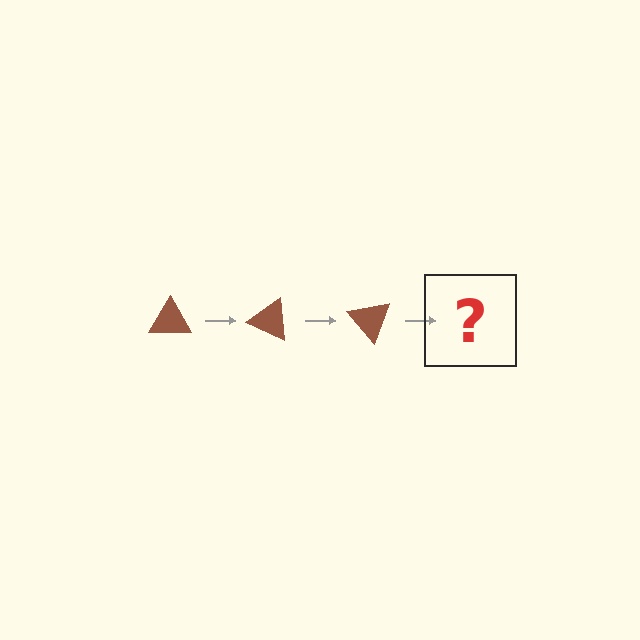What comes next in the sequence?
The next element should be a brown triangle rotated 75 degrees.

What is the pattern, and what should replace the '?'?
The pattern is that the triangle rotates 25 degrees each step. The '?' should be a brown triangle rotated 75 degrees.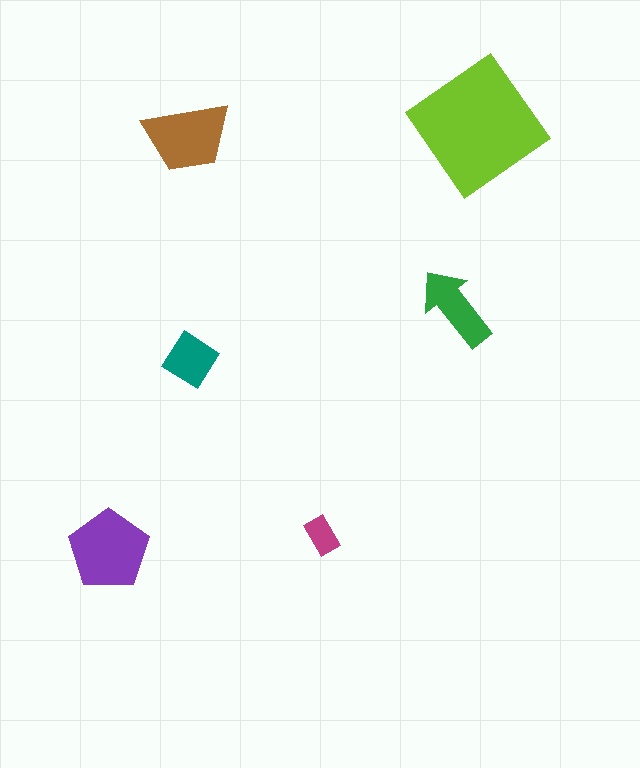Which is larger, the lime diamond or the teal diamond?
The lime diamond.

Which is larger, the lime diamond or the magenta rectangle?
The lime diamond.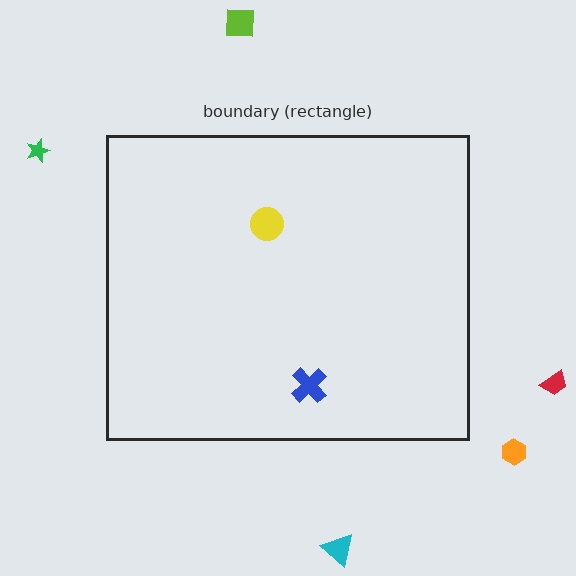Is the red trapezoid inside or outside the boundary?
Outside.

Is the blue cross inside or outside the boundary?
Inside.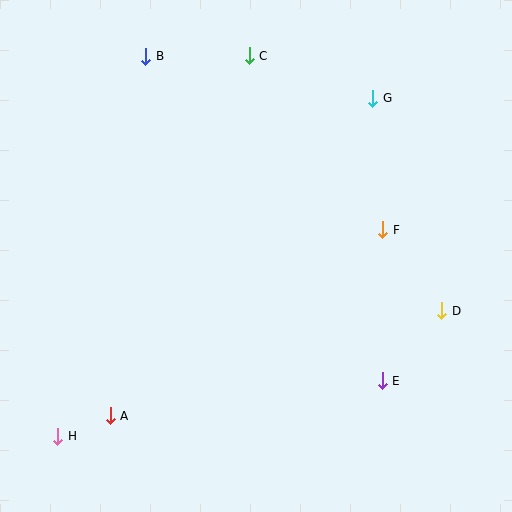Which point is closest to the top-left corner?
Point B is closest to the top-left corner.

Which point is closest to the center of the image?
Point F at (383, 230) is closest to the center.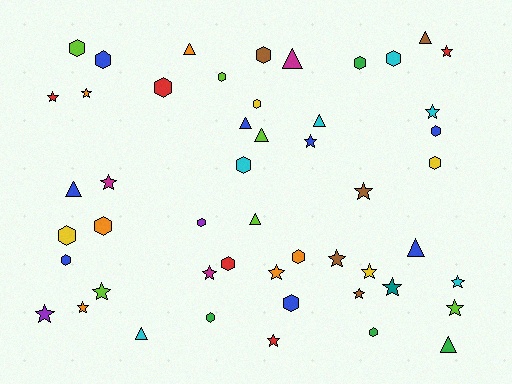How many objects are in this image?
There are 50 objects.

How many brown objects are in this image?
There are 5 brown objects.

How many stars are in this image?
There are 19 stars.